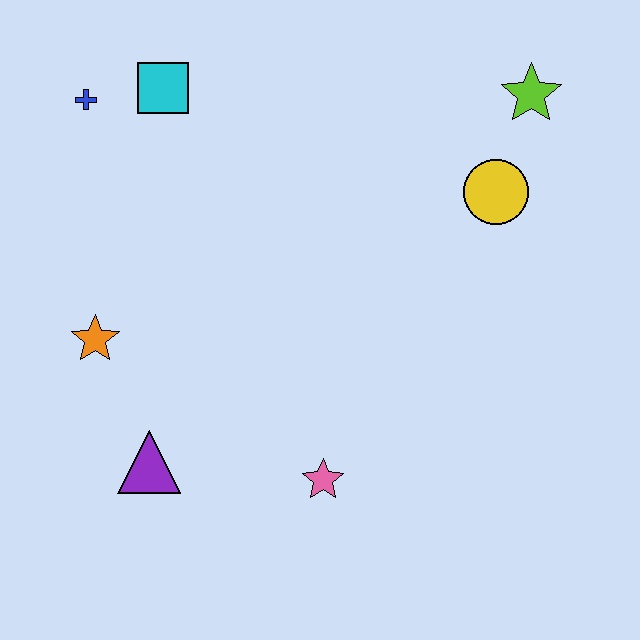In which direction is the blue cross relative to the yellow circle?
The blue cross is to the left of the yellow circle.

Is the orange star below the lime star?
Yes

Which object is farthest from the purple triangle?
The lime star is farthest from the purple triangle.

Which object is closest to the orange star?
The purple triangle is closest to the orange star.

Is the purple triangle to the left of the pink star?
Yes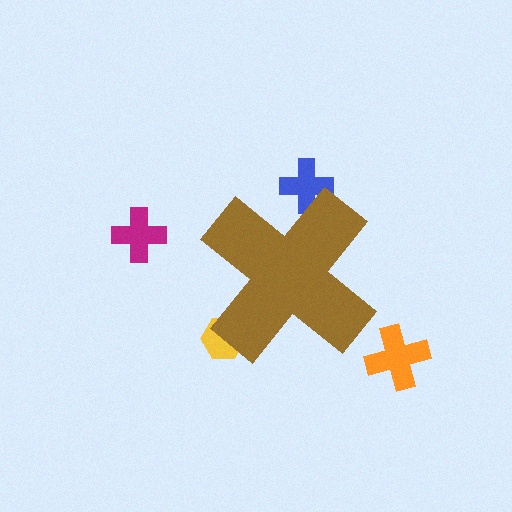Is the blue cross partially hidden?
Yes, the blue cross is partially hidden behind the brown cross.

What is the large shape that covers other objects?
A brown cross.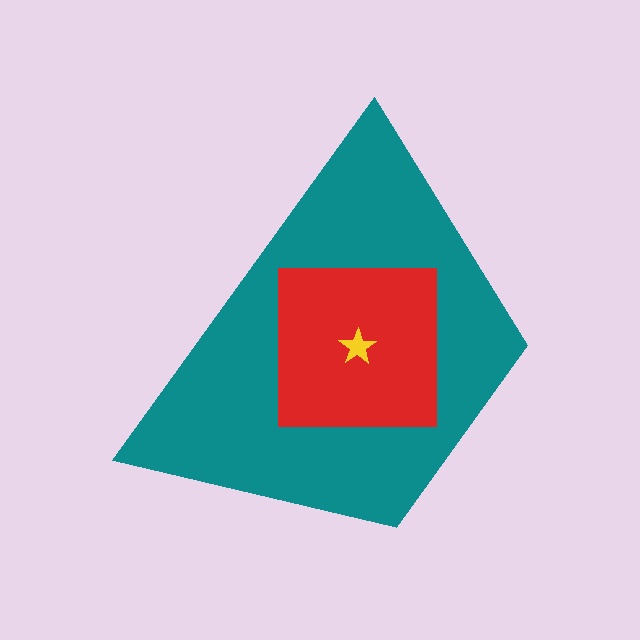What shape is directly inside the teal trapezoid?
The red square.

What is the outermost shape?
The teal trapezoid.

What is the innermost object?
The yellow star.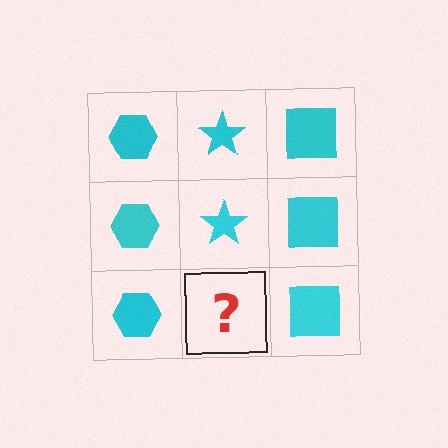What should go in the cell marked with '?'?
The missing cell should contain a cyan star.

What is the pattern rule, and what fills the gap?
The rule is that each column has a consistent shape. The gap should be filled with a cyan star.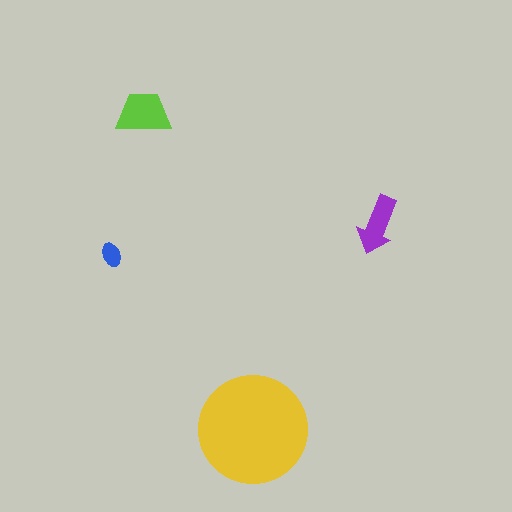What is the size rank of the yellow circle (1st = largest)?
1st.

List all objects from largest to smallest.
The yellow circle, the lime trapezoid, the purple arrow, the blue ellipse.